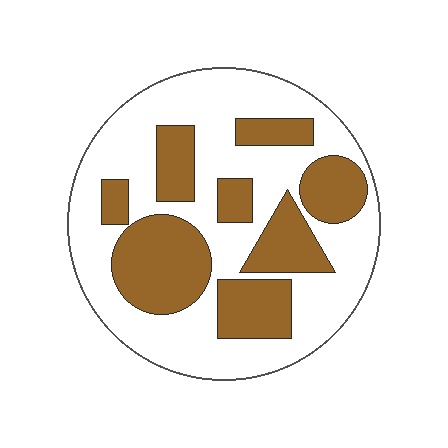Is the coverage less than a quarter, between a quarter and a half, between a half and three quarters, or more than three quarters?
Between a quarter and a half.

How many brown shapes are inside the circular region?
8.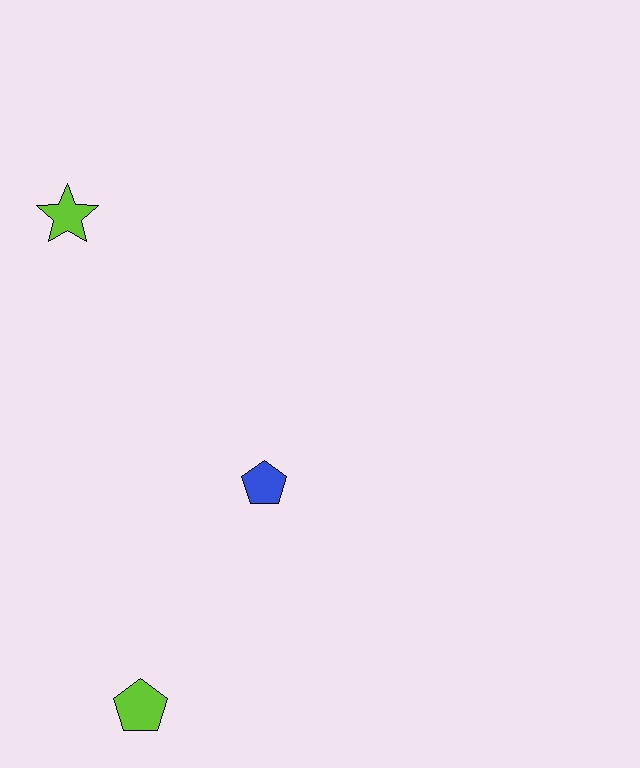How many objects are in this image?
There are 3 objects.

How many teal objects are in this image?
There are no teal objects.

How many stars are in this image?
There is 1 star.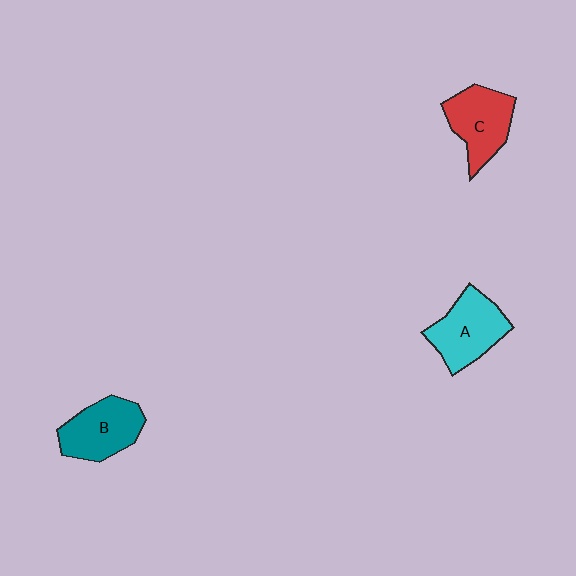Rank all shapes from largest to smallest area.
From largest to smallest: A (cyan), B (teal), C (red).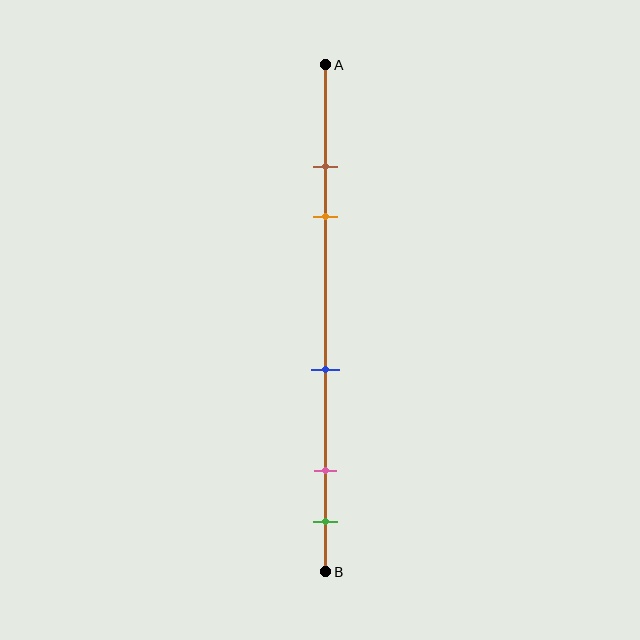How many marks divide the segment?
There are 5 marks dividing the segment.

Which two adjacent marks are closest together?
The brown and orange marks are the closest adjacent pair.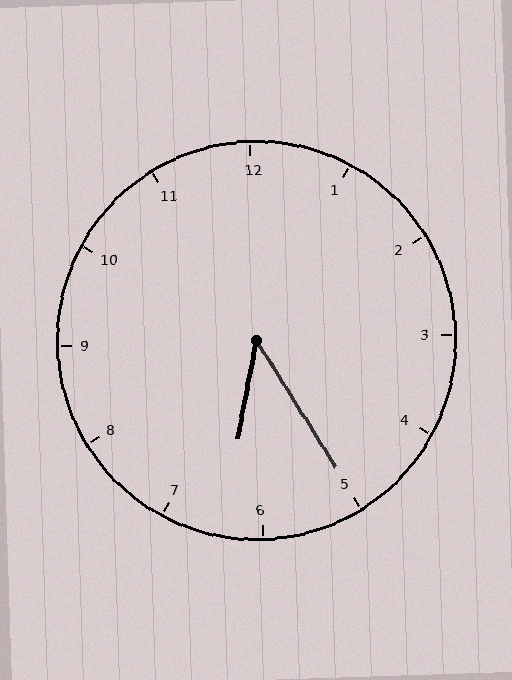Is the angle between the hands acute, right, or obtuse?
It is acute.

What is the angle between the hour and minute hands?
Approximately 42 degrees.